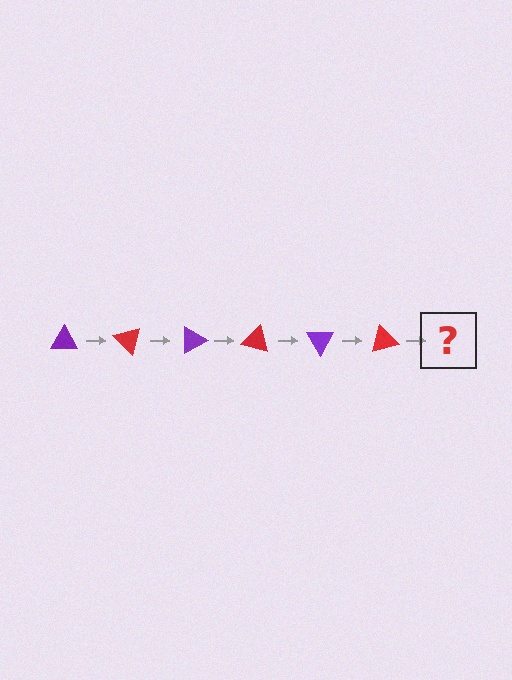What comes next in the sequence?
The next element should be a purple triangle, rotated 270 degrees from the start.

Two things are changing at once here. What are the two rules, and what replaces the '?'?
The two rules are that it rotates 45 degrees each step and the color cycles through purple and red. The '?' should be a purple triangle, rotated 270 degrees from the start.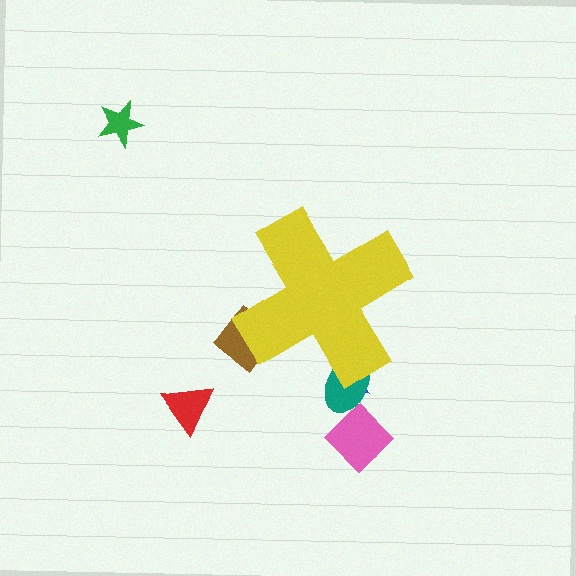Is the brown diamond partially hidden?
Yes, the brown diamond is partially hidden behind the yellow cross.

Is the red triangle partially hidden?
No, the red triangle is fully visible.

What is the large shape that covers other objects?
A yellow cross.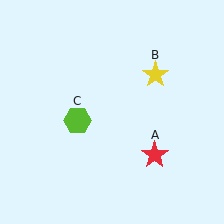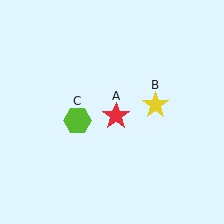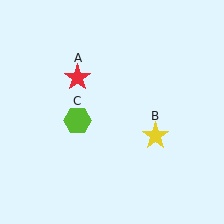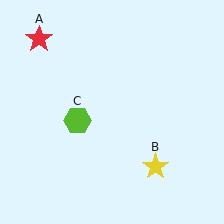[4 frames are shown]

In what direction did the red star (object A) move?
The red star (object A) moved up and to the left.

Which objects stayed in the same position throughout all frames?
Lime hexagon (object C) remained stationary.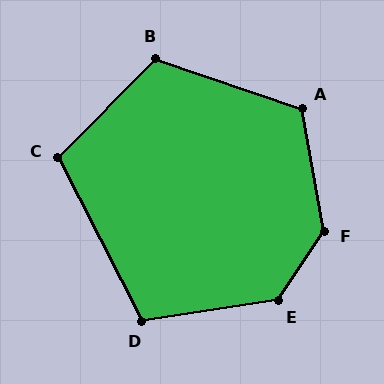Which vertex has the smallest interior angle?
C, at approximately 108 degrees.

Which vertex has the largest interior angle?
F, at approximately 136 degrees.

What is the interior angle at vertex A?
Approximately 119 degrees (obtuse).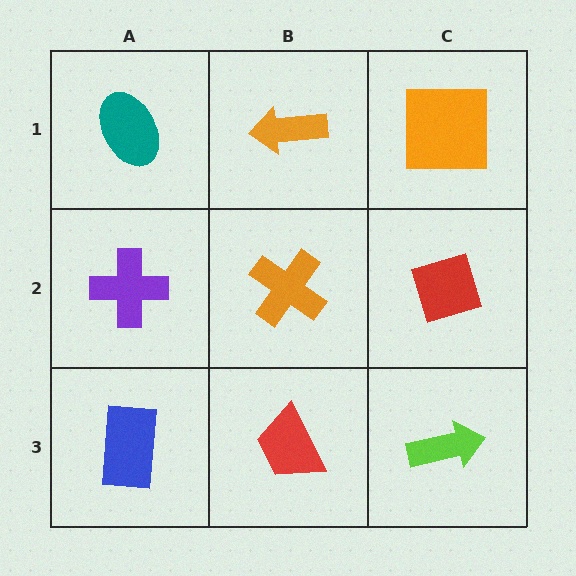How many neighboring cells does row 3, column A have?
2.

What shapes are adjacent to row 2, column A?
A teal ellipse (row 1, column A), a blue rectangle (row 3, column A), an orange cross (row 2, column B).